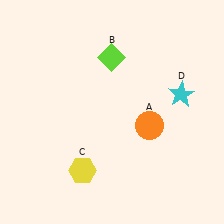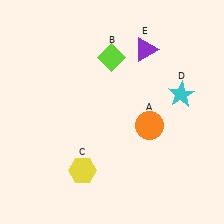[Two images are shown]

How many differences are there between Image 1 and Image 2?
There is 1 difference between the two images.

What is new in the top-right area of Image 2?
A purple triangle (E) was added in the top-right area of Image 2.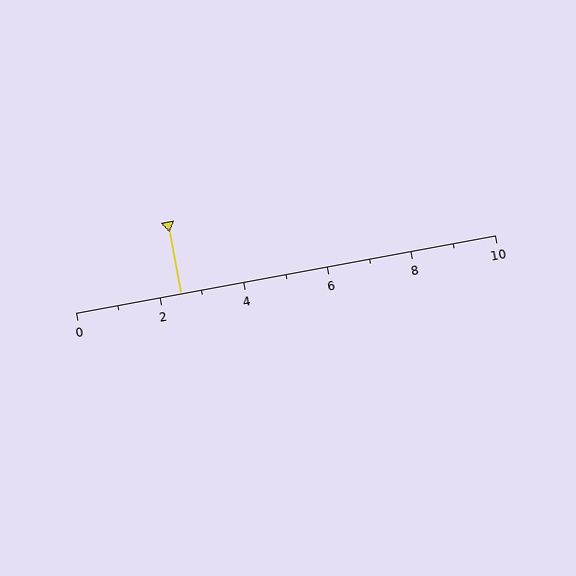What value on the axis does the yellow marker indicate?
The marker indicates approximately 2.5.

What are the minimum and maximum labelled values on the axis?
The axis runs from 0 to 10.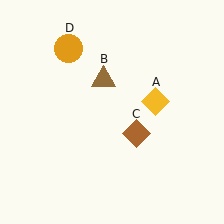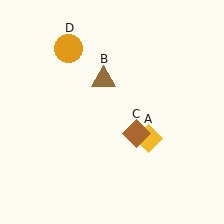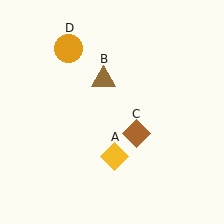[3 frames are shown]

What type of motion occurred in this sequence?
The yellow diamond (object A) rotated clockwise around the center of the scene.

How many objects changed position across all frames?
1 object changed position: yellow diamond (object A).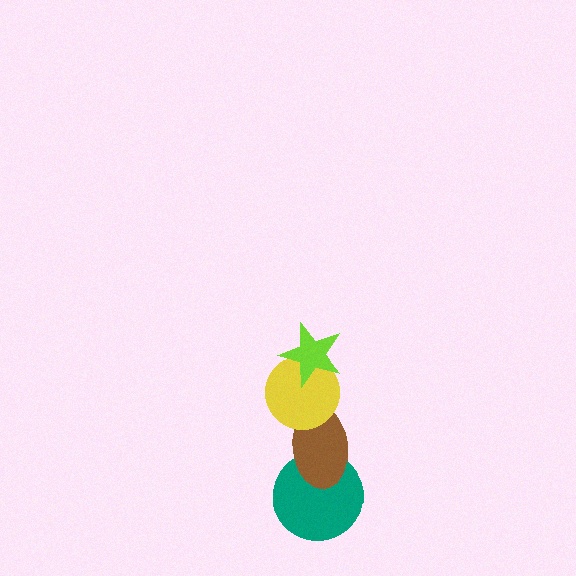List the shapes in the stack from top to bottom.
From top to bottom: the lime star, the yellow circle, the brown ellipse, the teal circle.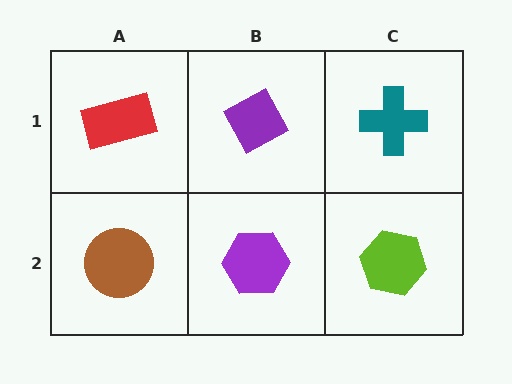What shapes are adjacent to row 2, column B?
A purple diamond (row 1, column B), a brown circle (row 2, column A), a lime hexagon (row 2, column C).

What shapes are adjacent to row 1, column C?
A lime hexagon (row 2, column C), a purple diamond (row 1, column B).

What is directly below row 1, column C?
A lime hexagon.